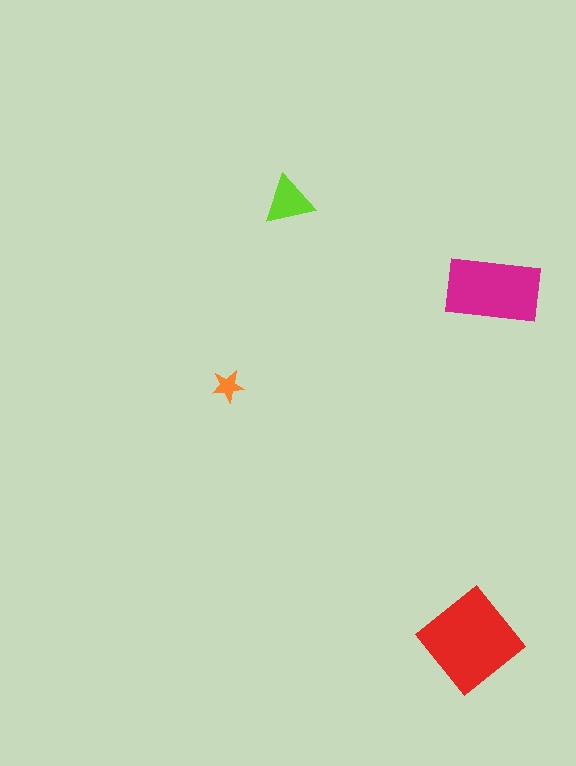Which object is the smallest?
The orange star.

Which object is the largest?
The red diamond.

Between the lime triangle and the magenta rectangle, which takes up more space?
The magenta rectangle.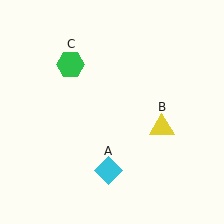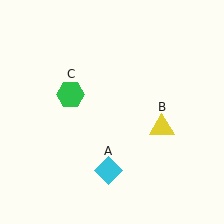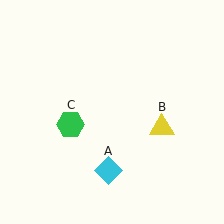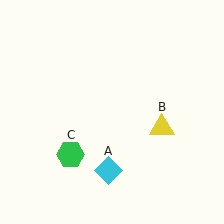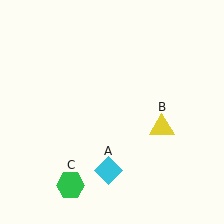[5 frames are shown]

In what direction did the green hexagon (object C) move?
The green hexagon (object C) moved down.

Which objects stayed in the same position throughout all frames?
Cyan diamond (object A) and yellow triangle (object B) remained stationary.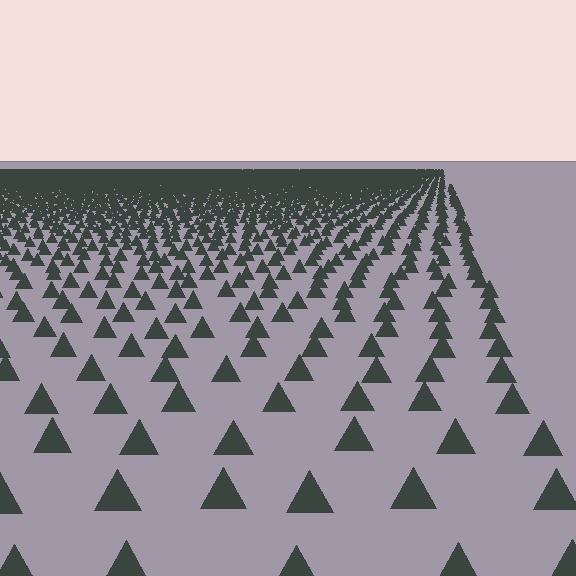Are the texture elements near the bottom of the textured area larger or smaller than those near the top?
Larger. Near the bottom, elements are closer to the viewer and appear at a bigger on-screen size.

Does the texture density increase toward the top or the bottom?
Density increases toward the top.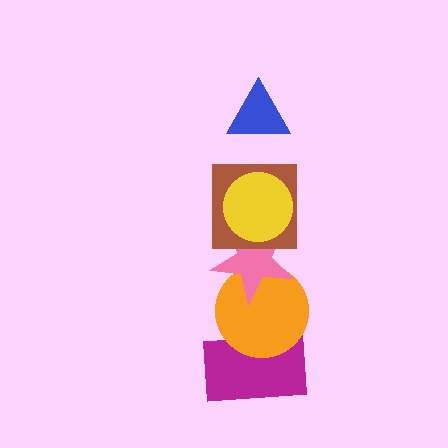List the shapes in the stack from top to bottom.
From top to bottom: the blue triangle, the yellow circle, the brown square, the pink star, the orange circle, the magenta rectangle.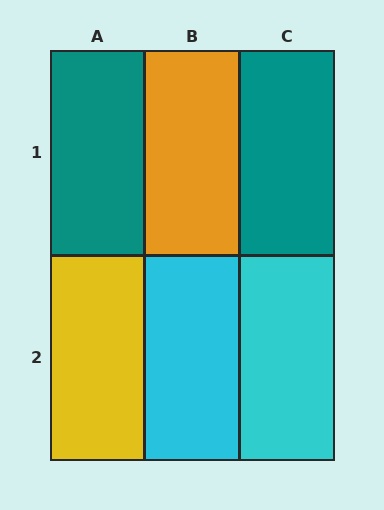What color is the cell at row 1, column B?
Orange.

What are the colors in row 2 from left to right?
Yellow, cyan, cyan.